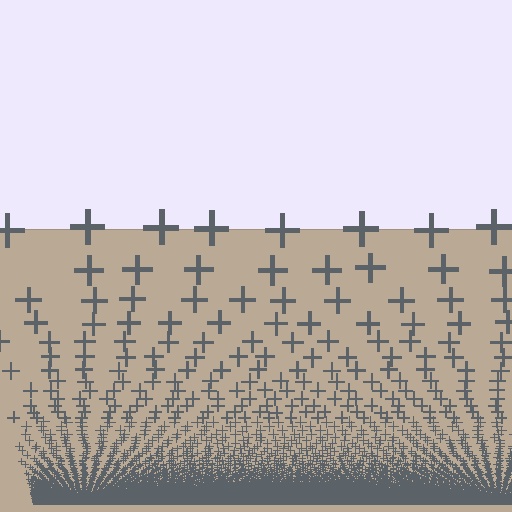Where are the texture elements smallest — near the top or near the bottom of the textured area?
Near the bottom.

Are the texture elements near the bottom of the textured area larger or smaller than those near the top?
Smaller. The gradient is inverted — elements near the bottom are smaller and denser.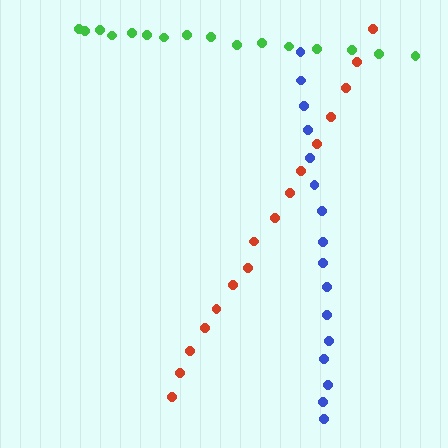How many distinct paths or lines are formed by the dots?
There are 3 distinct paths.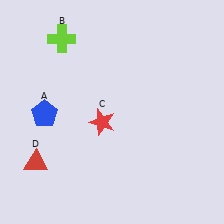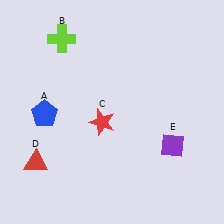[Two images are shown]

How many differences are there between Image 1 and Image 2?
There is 1 difference between the two images.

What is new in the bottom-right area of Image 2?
A purple diamond (E) was added in the bottom-right area of Image 2.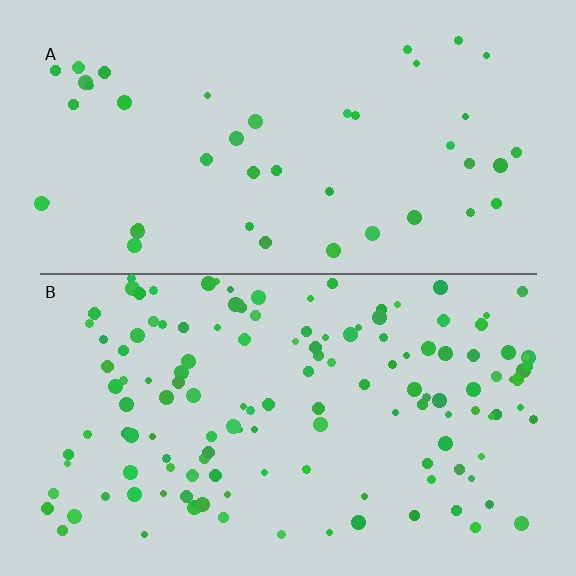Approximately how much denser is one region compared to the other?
Approximately 3.1× — region B over region A.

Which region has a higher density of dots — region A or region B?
B (the bottom).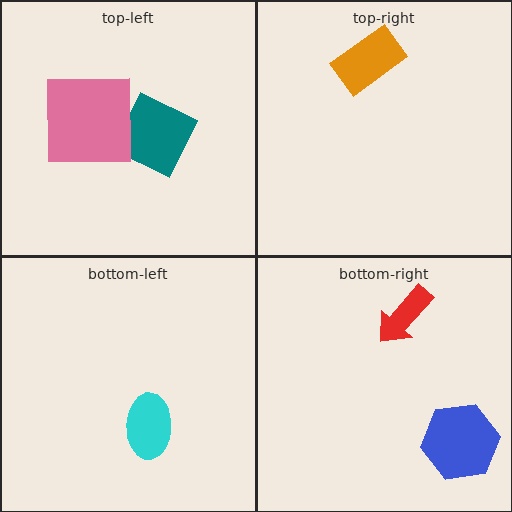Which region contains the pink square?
The top-left region.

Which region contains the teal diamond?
The top-left region.